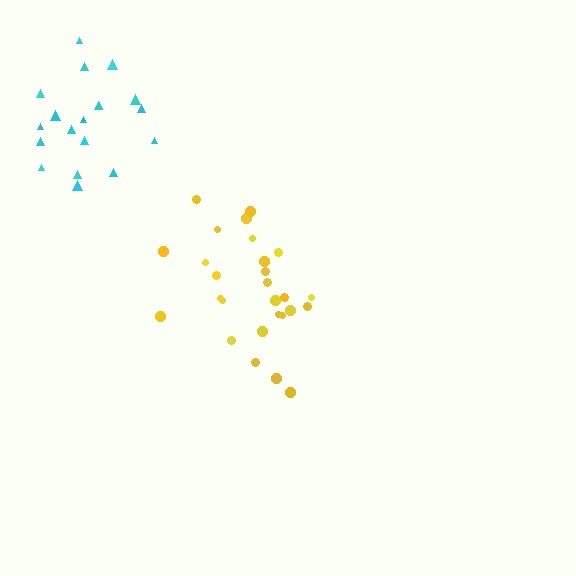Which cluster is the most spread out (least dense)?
Cyan.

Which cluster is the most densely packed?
Yellow.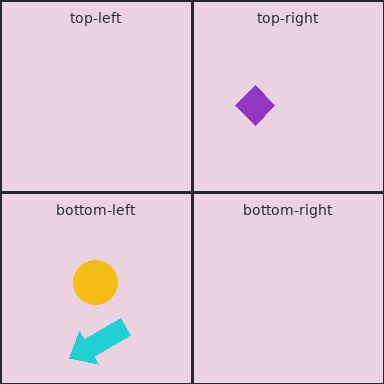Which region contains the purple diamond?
The top-right region.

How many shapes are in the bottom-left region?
2.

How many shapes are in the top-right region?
1.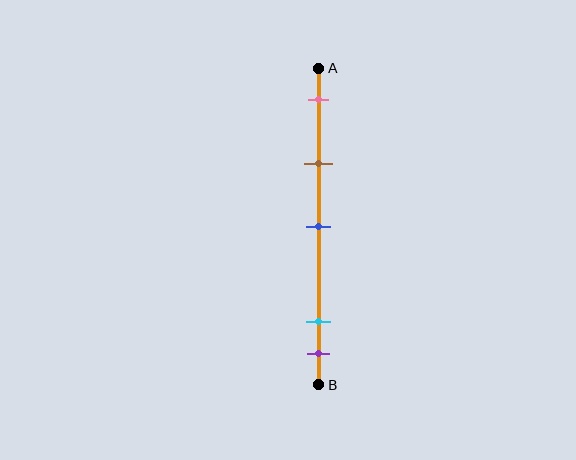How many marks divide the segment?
There are 5 marks dividing the segment.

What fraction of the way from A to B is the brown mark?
The brown mark is approximately 30% (0.3) of the way from A to B.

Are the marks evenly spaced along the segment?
No, the marks are not evenly spaced.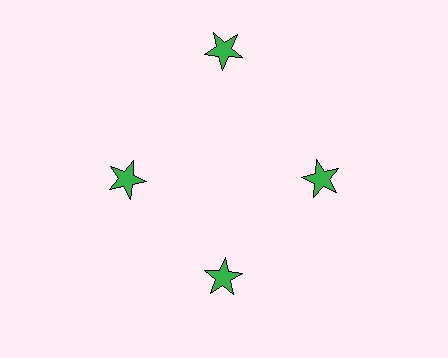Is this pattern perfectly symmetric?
No. The 4 green stars are arranged in a ring, but one element near the 12 o'clock position is pushed outward from the center, breaking the 4-fold rotational symmetry.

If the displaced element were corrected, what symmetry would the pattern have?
It would have 4-fold rotational symmetry — the pattern would map onto itself every 90 degrees.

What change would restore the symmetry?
The symmetry would be restored by moving it inward, back onto the ring so that all 4 stars sit at equal angles and equal distance from the center.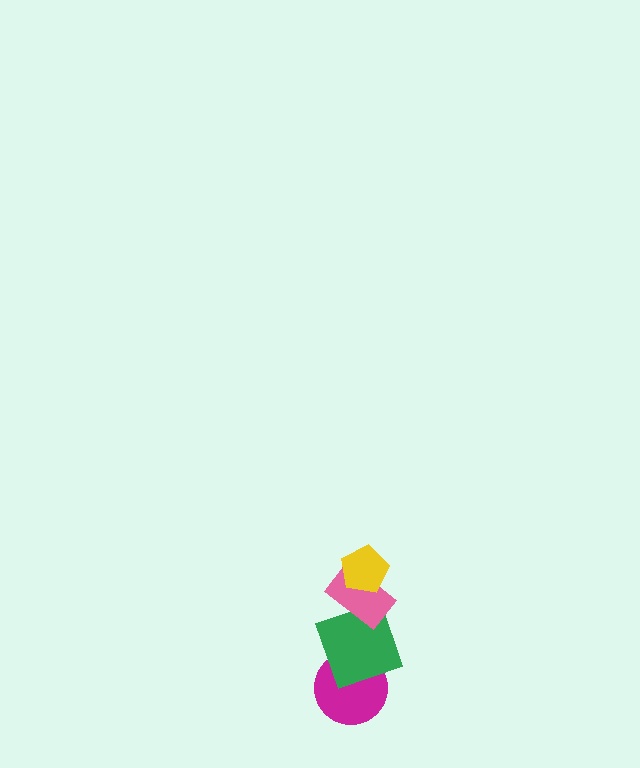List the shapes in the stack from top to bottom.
From top to bottom: the yellow pentagon, the pink rectangle, the green square, the magenta circle.